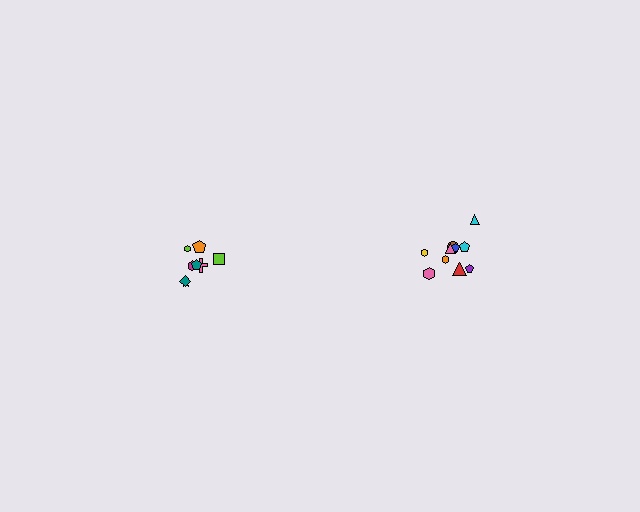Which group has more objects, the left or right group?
The right group.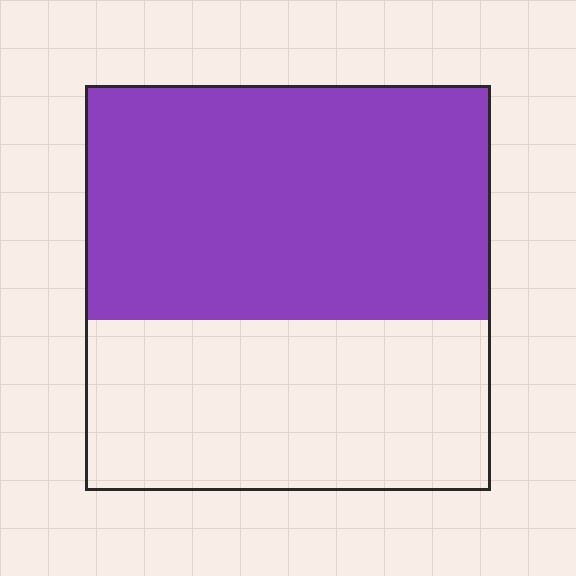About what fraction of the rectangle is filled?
About three fifths (3/5).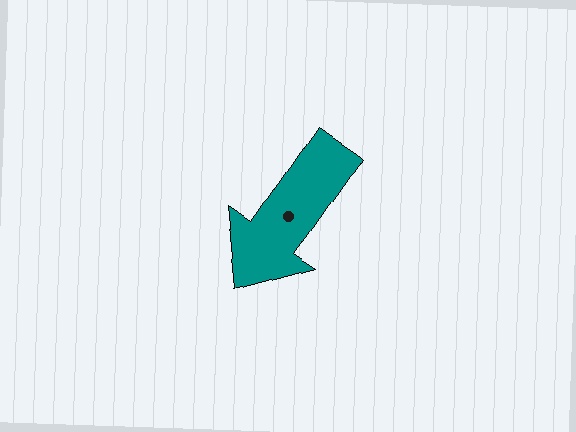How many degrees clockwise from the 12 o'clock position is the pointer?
Approximately 215 degrees.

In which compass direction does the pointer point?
Southwest.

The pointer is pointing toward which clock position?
Roughly 7 o'clock.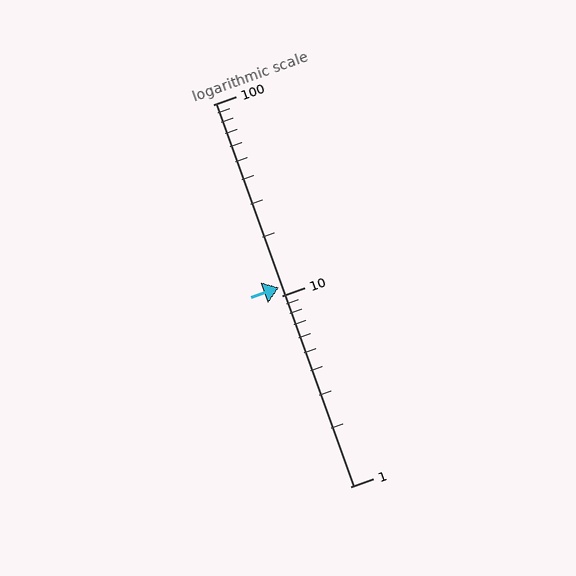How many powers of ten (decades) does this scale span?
The scale spans 2 decades, from 1 to 100.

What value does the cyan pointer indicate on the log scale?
The pointer indicates approximately 11.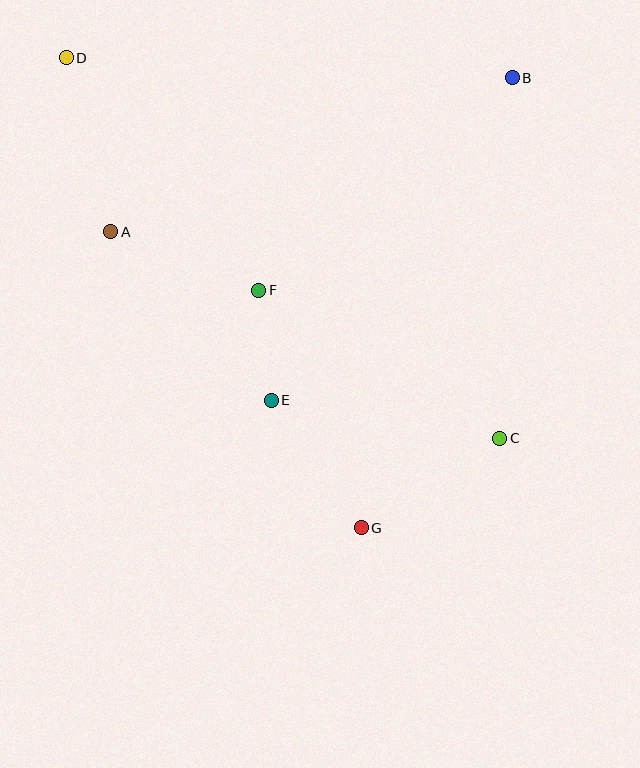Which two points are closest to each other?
Points E and F are closest to each other.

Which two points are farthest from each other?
Points C and D are farthest from each other.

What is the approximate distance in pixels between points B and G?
The distance between B and G is approximately 475 pixels.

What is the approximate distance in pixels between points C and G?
The distance between C and G is approximately 165 pixels.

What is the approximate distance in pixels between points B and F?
The distance between B and F is approximately 331 pixels.